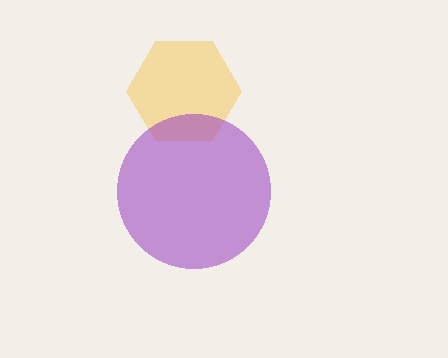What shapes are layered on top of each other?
The layered shapes are: a yellow hexagon, a purple circle.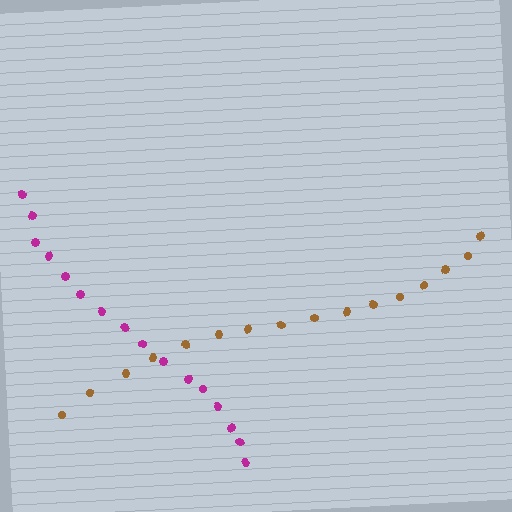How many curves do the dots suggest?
There are 2 distinct paths.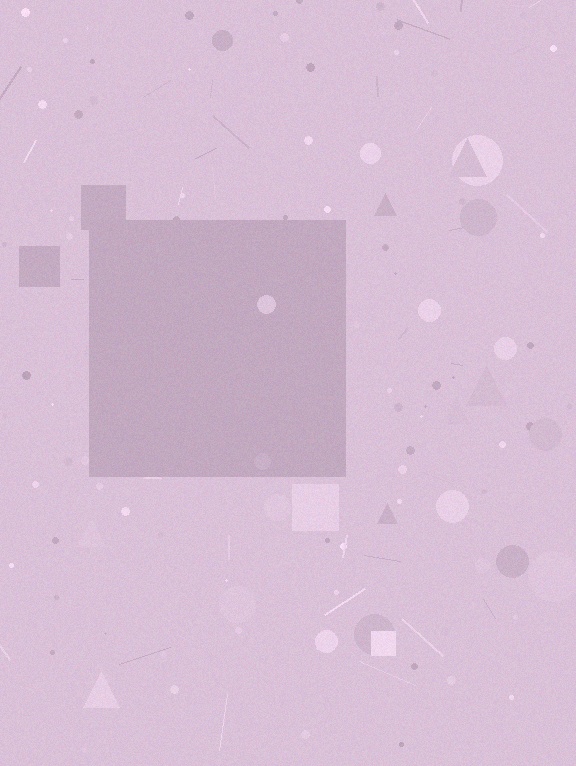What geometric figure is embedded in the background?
A square is embedded in the background.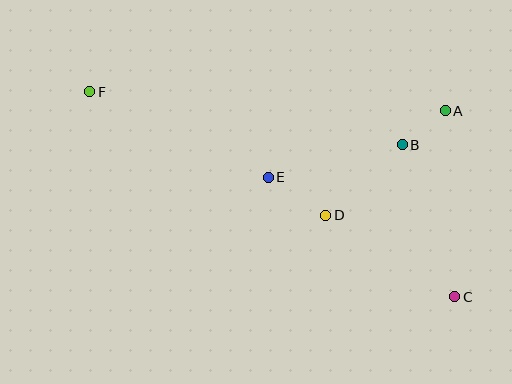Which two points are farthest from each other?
Points C and F are farthest from each other.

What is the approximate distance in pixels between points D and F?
The distance between D and F is approximately 267 pixels.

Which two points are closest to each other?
Points A and B are closest to each other.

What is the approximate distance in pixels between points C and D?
The distance between C and D is approximately 152 pixels.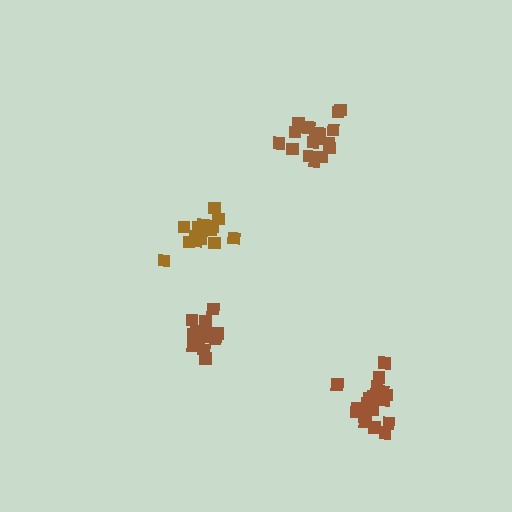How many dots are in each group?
Group 1: 15 dots, Group 2: 16 dots, Group 3: 20 dots, Group 4: 20 dots (71 total).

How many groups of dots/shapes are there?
There are 4 groups.